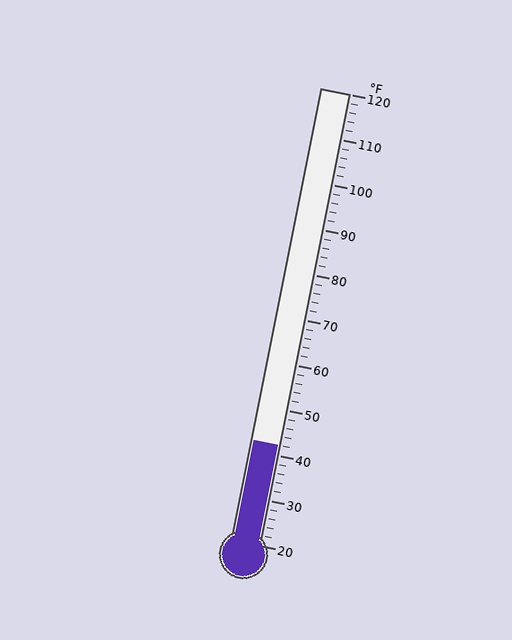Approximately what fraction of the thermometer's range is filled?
The thermometer is filled to approximately 20% of its range.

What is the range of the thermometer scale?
The thermometer scale ranges from 20°F to 120°F.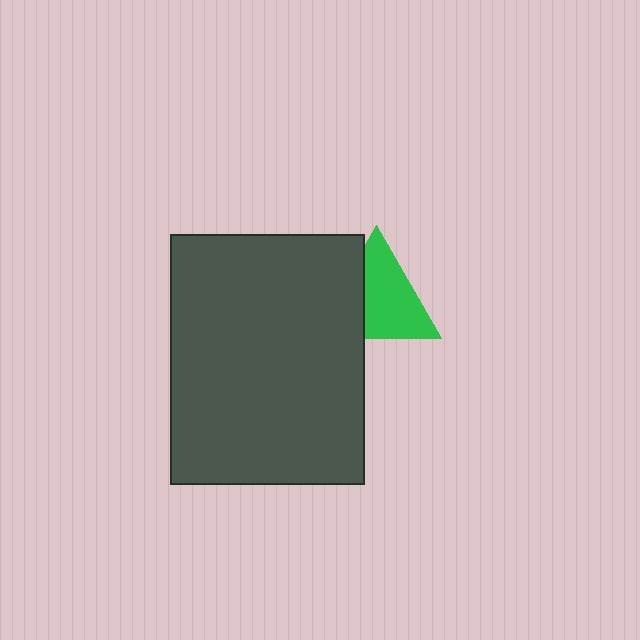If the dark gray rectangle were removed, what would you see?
You would see the complete green triangle.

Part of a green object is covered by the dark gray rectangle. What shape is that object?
It is a triangle.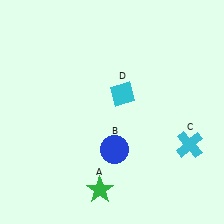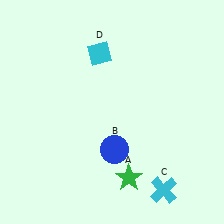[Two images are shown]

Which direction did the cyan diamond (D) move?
The cyan diamond (D) moved up.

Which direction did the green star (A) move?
The green star (A) moved right.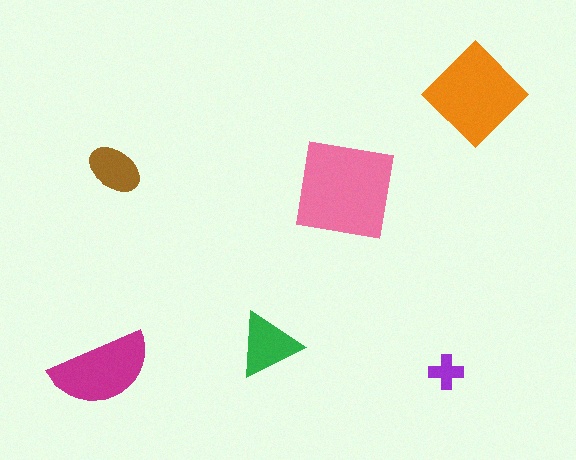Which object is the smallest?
The purple cross.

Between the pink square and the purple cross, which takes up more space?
The pink square.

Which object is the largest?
The pink square.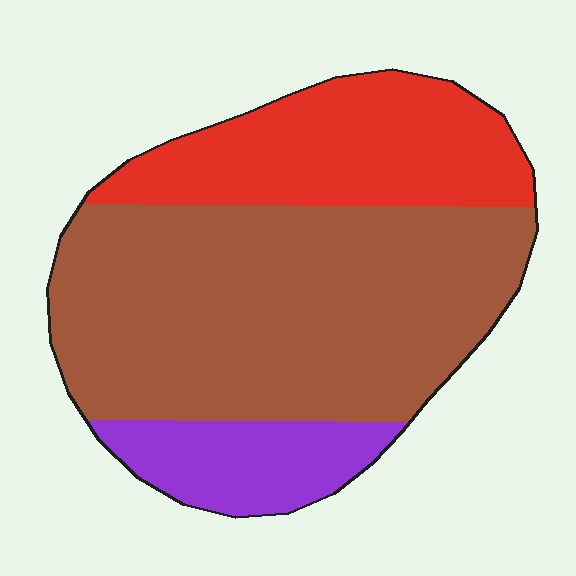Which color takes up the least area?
Purple, at roughly 15%.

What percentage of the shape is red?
Red covers roughly 25% of the shape.